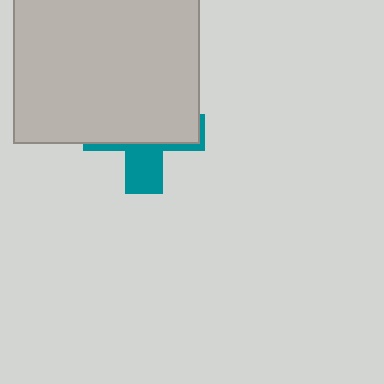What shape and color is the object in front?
The object in front is a light gray square.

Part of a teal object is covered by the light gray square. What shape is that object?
It is a cross.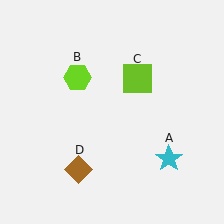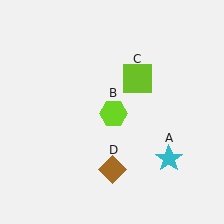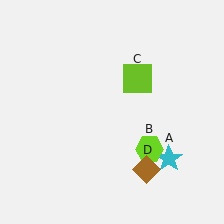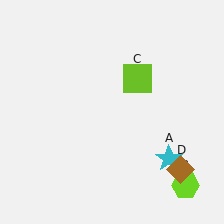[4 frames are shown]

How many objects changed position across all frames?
2 objects changed position: lime hexagon (object B), brown diamond (object D).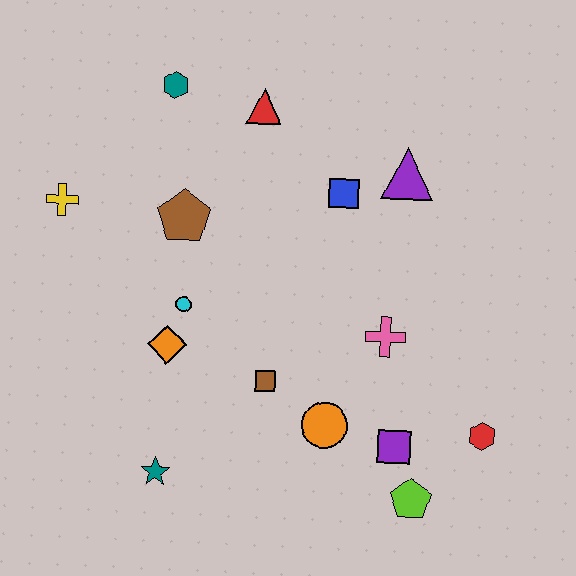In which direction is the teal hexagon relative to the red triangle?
The teal hexagon is to the left of the red triangle.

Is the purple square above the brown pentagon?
No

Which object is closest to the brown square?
The orange circle is closest to the brown square.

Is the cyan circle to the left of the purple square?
Yes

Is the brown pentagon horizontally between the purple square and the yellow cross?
Yes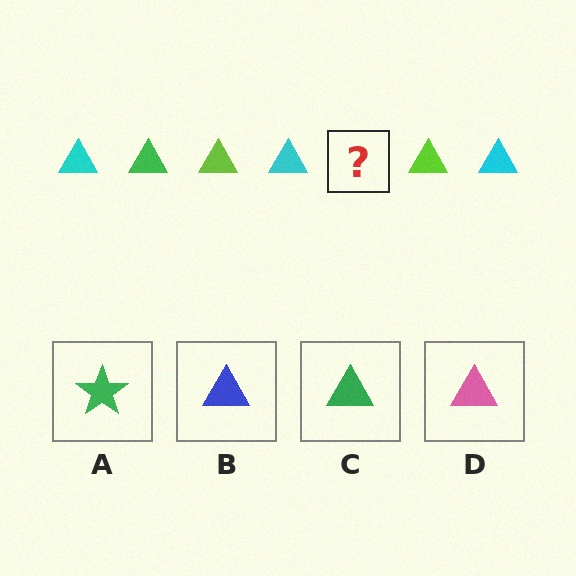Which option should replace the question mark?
Option C.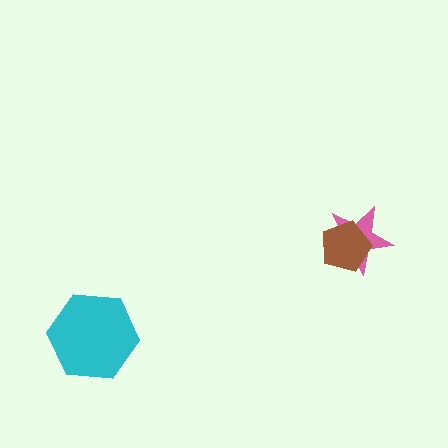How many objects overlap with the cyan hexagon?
0 objects overlap with the cyan hexagon.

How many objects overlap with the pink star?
1 object overlaps with the pink star.